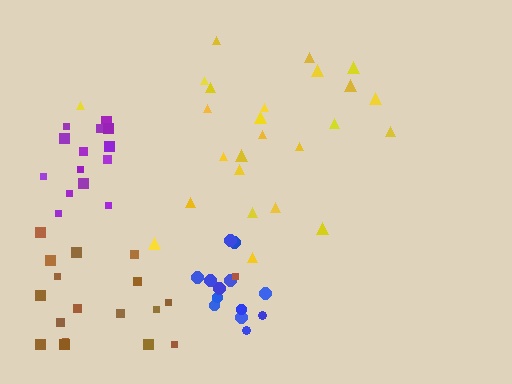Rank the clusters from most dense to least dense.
blue, purple, brown, yellow.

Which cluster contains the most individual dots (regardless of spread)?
Yellow (25).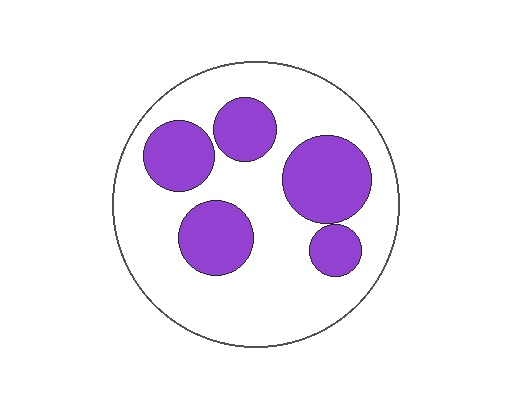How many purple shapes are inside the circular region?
5.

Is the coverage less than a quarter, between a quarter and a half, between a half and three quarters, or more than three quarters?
Between a quarter and a half.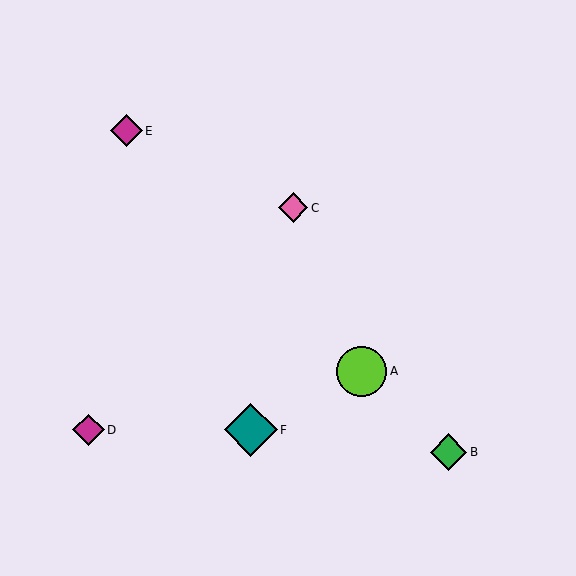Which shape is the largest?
The teal diamond (labeled F) is the largest.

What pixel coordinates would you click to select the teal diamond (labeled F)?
Click at (251, 430) to select the teal diamond F.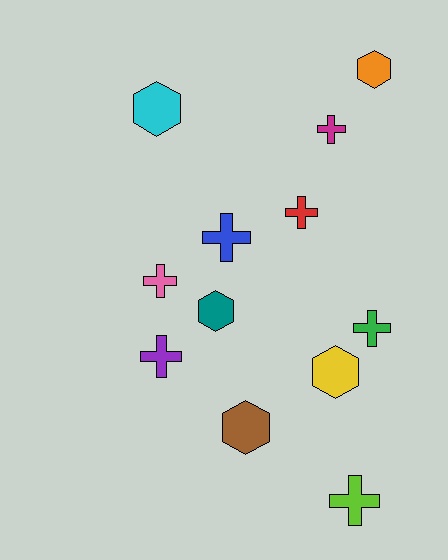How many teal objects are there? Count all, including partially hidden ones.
There is 1 teal object.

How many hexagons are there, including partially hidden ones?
There are 5 hexagons.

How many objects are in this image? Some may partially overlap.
There are 12 objects.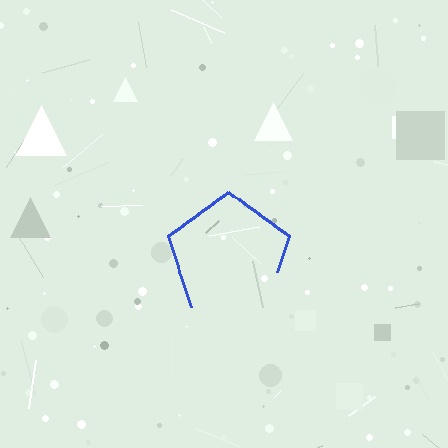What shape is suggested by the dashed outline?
The dashed outline suggests a pentagon.